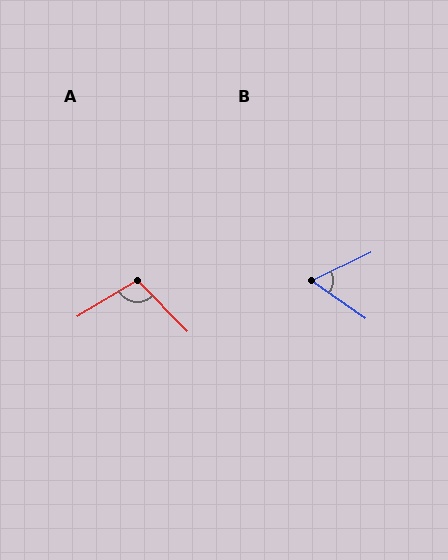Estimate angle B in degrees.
Approximately 61 degrees.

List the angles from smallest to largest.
B (61°), A (104°).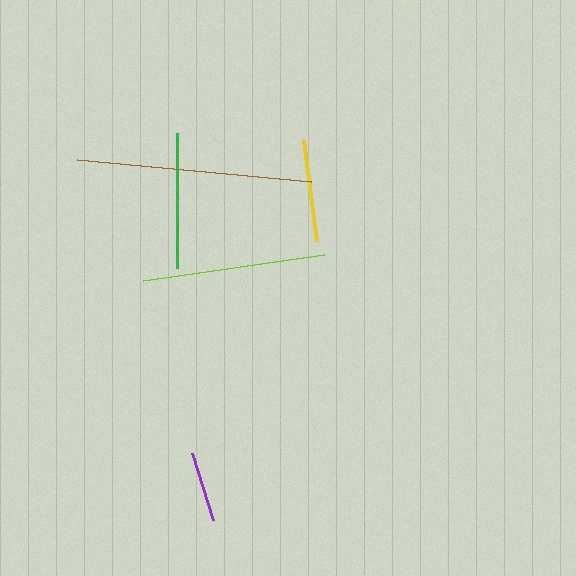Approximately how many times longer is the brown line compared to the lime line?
The brown line is approximately 1.3 times the length of the lime line.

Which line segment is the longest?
The brown line is the longest at approximately 235 pixels.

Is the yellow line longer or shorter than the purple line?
The yellow line is longer than the purple line.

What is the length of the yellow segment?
The yellow segment is approximately 102 pixels long.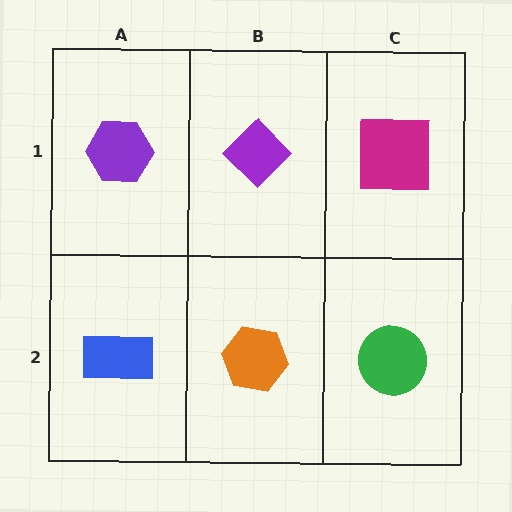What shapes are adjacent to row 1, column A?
A blue rectangle (row 2, column A), a purple diamond (row 1, column B).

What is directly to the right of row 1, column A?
A purple diamond.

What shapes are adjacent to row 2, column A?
A purple hexagon (row 1, column A), an orange hexagon (row 2, column B).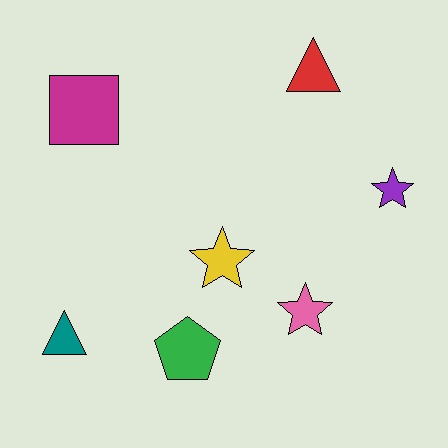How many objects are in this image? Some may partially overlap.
There are 7 objects.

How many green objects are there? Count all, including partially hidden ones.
There is 1 green object.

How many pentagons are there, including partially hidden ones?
There is 1 pentagon.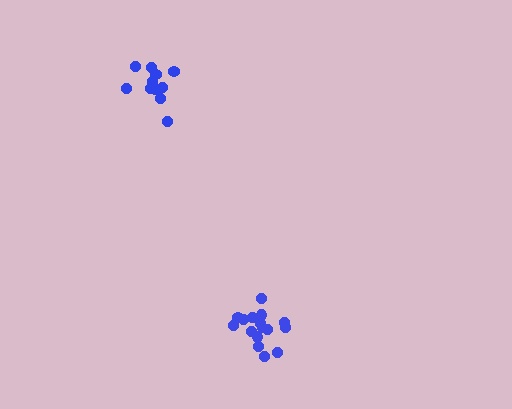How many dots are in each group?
Group 1: 16 dots, Group 2: 11 dots (27 total).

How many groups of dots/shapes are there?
There are 2 groups.